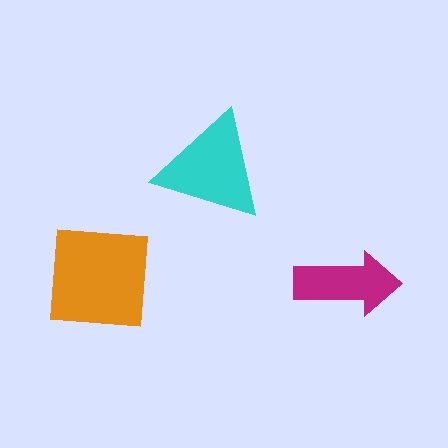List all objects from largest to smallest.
The orange square, the cyan triangle, the magenta arrow.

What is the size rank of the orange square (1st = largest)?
1st.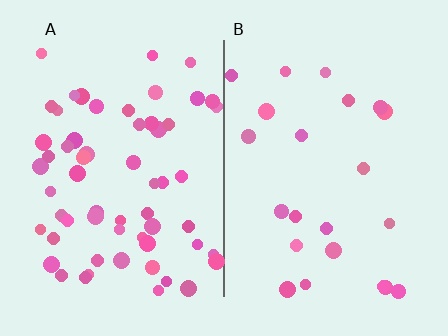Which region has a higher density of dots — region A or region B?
A (the left).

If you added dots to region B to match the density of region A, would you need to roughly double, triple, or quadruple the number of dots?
Approximately triple.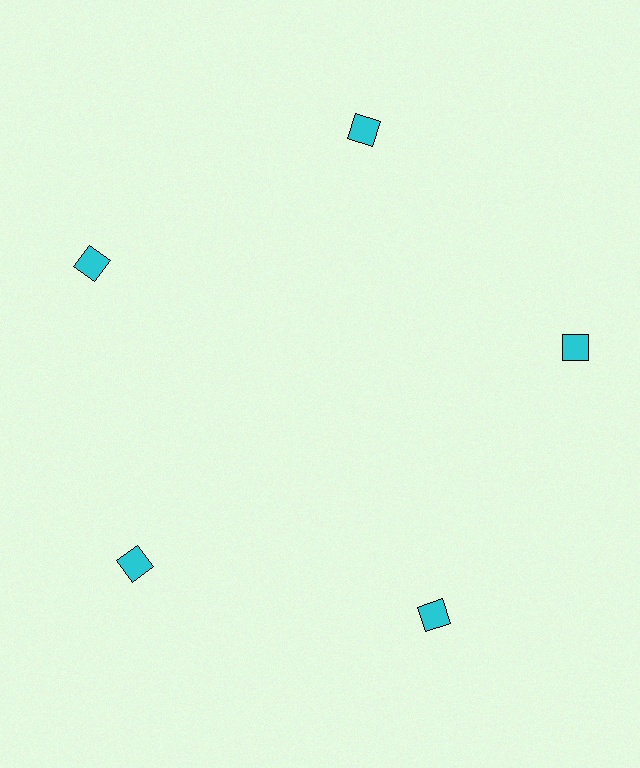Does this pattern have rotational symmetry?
Yes, this pattern has 5-fold rotational symmetry. It looks the same after rotating 72 degrees around the center.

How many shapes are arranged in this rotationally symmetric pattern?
There are 5 shapes, arranged in 5 groups of 1.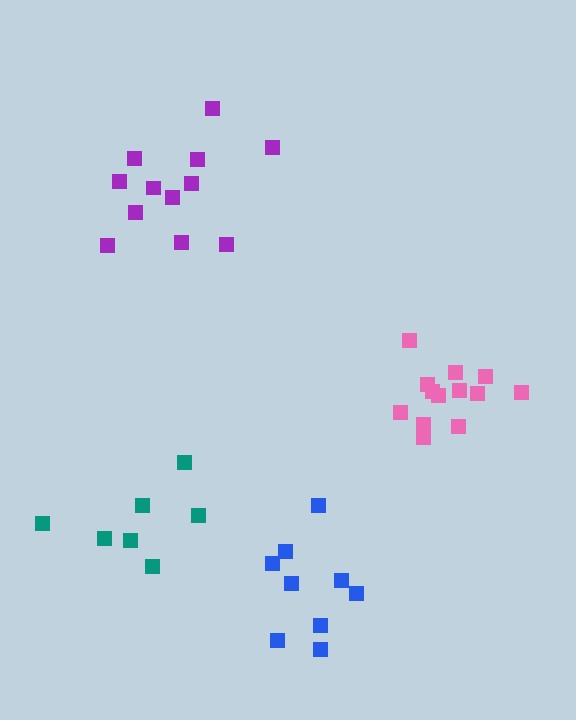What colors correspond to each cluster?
The clusters are colored: purple, blue, teal, pink.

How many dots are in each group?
Group 1: 12 dots, Group 2: 9 dots, Group 3: 7 dots, Group 4: 13 dots (41 total).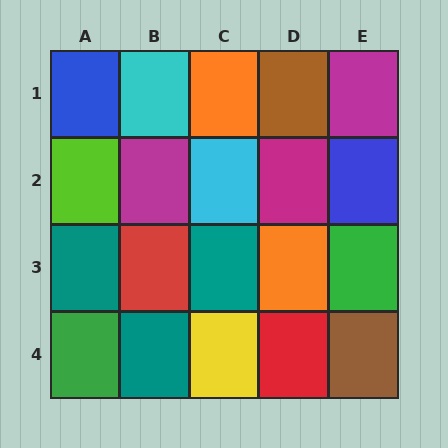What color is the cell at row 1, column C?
Orange.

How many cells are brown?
2 cells are brown.